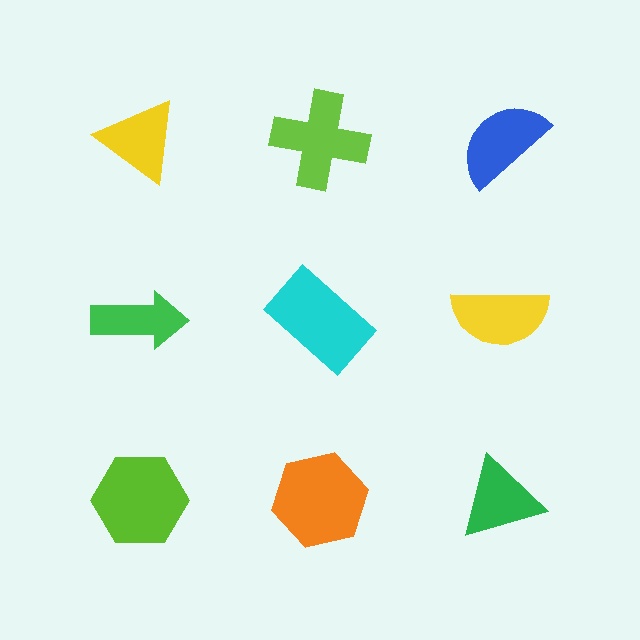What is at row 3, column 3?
A green triangle.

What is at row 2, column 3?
A yellow semicircle.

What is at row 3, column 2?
An orange hexagon.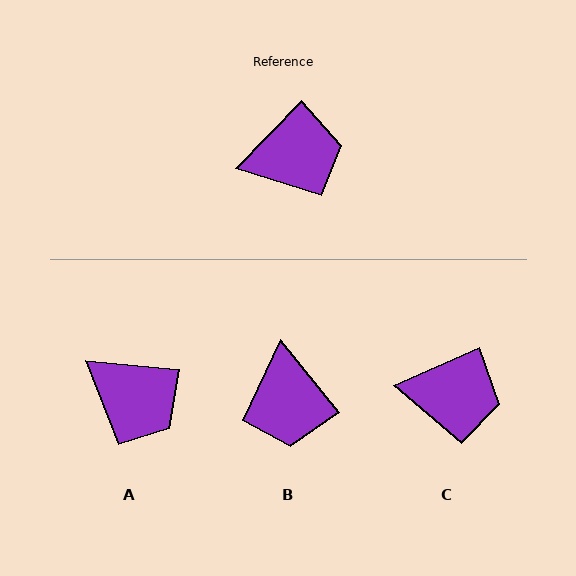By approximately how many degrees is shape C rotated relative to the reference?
Approximately 22 degrees clockwise.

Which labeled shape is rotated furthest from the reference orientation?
B, about 97 degrees away.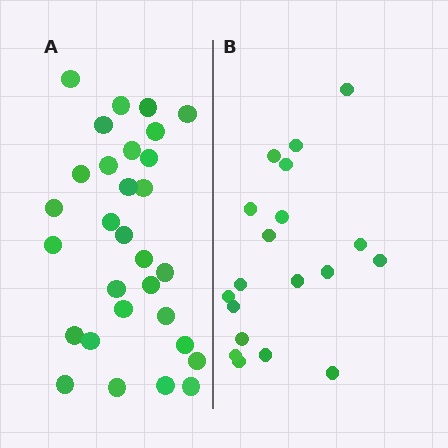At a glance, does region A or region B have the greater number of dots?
Region A (the left region) has more dots.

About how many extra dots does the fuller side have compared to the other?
Region A has roughly 12 or so more dots than region B.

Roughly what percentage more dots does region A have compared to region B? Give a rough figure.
About 60% more.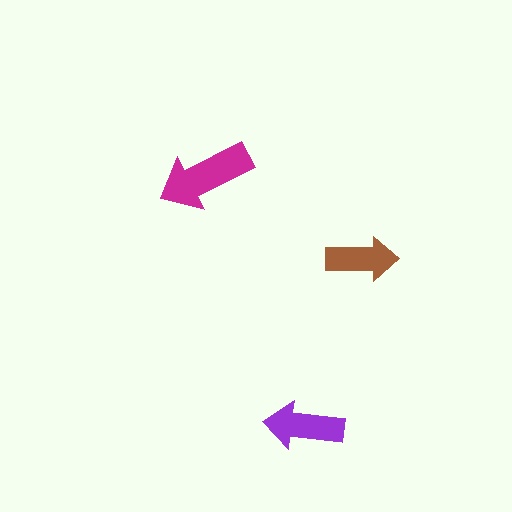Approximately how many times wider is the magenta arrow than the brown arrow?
About 1.5 times wider.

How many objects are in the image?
There are 3 objects in the image.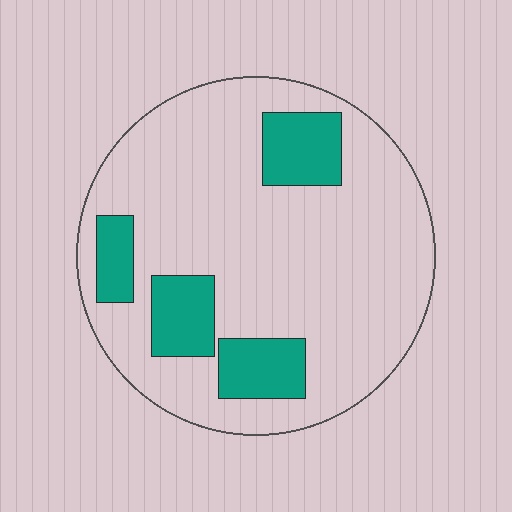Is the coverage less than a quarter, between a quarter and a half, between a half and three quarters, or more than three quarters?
Less than a quarter.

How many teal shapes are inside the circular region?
4.